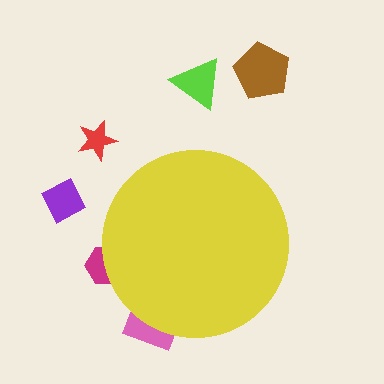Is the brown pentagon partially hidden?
No, the brown pentagon is fully visible.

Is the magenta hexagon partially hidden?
Yes, the magenta hexagon is partially hidden behind the yellow circle.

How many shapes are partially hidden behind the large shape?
2 shapes are partially hidden.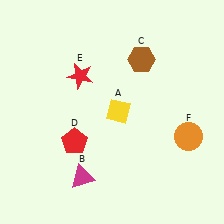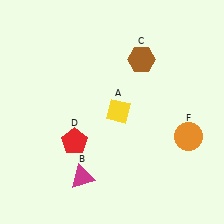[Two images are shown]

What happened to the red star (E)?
The red star (E) was removed in Image 2. It was in the top-left area of Image 1.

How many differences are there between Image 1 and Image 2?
There is 1 difference between the two images.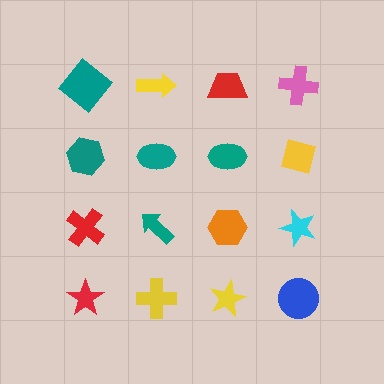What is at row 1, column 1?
A teal diamond.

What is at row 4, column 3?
A yellow star.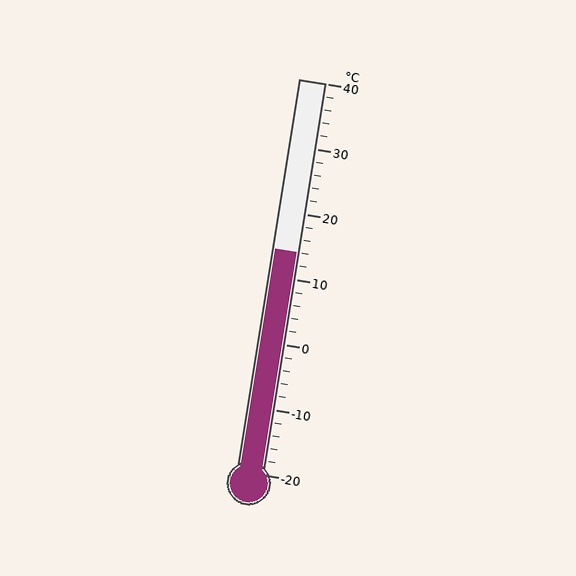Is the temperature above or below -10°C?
The temperature is above -10°C.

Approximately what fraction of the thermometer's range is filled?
The thermometer is filled to approximately 55% of its range.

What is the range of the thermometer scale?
The thermometer scale ranges from -20°C to 40°C.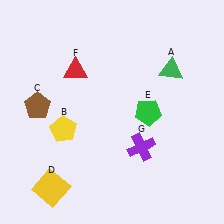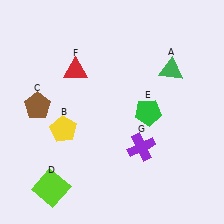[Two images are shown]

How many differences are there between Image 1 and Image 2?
There is 1 difference between the two images.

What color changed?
The square (D) changed from yellow in Image 1 to lime in Image 2.